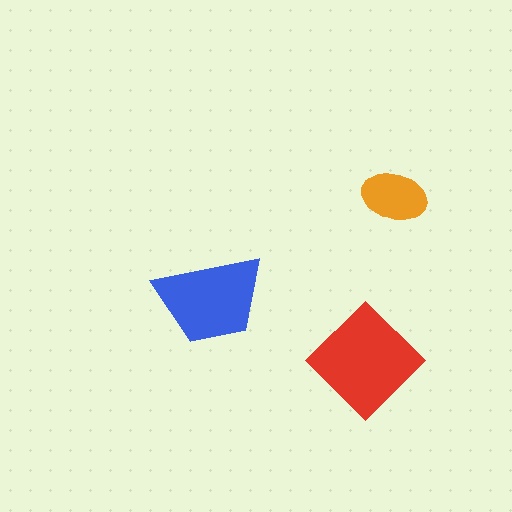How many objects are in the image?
There are 3 objects in the image.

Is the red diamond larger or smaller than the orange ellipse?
Larger.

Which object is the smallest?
The orange ellipse.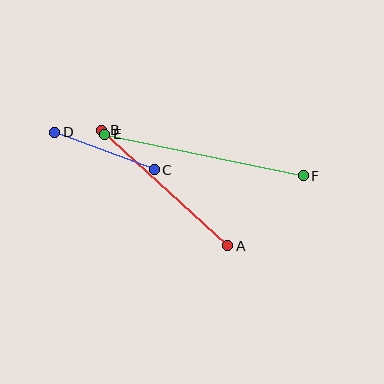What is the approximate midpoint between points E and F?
The midpoint is at approximately (204, 155) pixels.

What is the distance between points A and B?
The distance is approximately 171 pixels.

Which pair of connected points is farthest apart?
Points E and F are farthest apart.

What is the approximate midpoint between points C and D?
The midpoint is at approximately (105, 151) pixels.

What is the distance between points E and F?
The distance is approximately 203 pixels.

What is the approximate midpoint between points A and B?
The midpoint is at approximately (165, 188) pixels.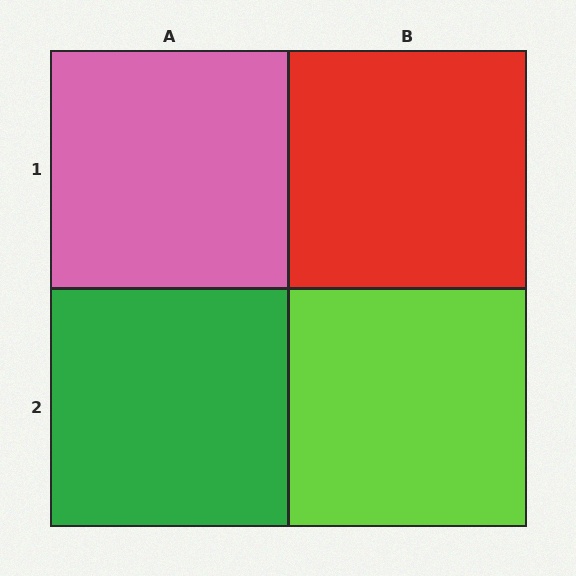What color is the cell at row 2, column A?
Green.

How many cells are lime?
1 cell is lime.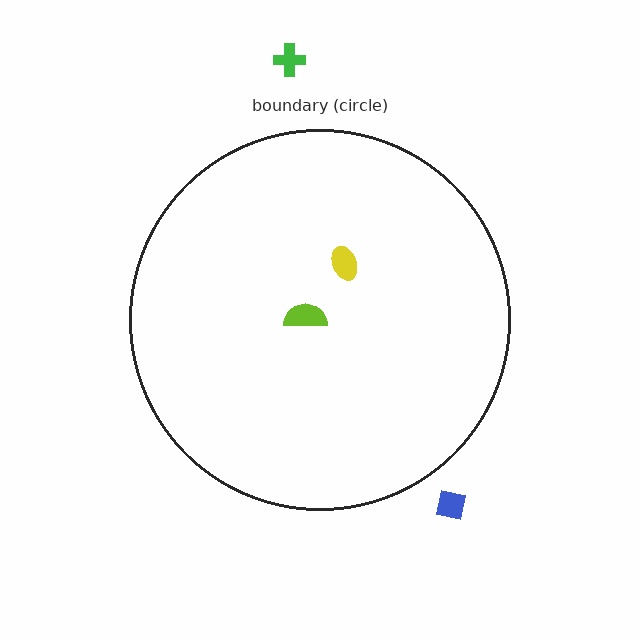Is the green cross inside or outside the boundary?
Outside.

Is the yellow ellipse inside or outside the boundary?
Inside.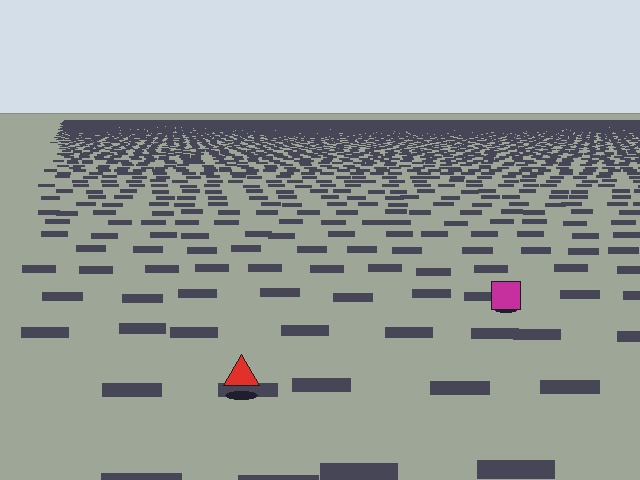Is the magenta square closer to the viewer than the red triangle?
No. The red triangle is closer — you can tell from the texture gradient: the ground texture is coarser near it.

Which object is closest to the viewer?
The red triangle is closest. The texture marks near it are larger and more spread out.